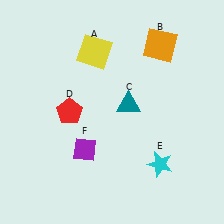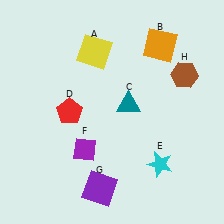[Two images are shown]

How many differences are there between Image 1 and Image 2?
There are 2 differences between the two images.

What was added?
A purple square (G), a brown hexagon (H) were added in Image 2.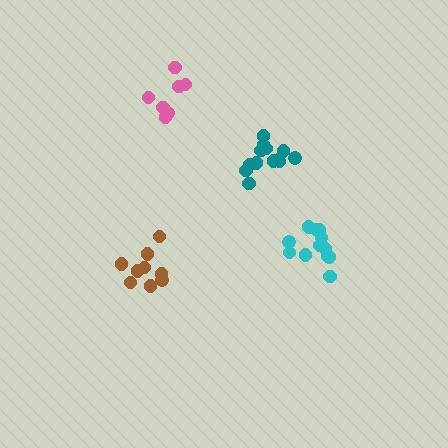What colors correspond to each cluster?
The clusters are colored: cyan, teal, brown, pink.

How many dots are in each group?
Group 1: 13 dots, Group 2: 13 dots, Group 3: 9 dots, Group 4: 7 dots (42 total).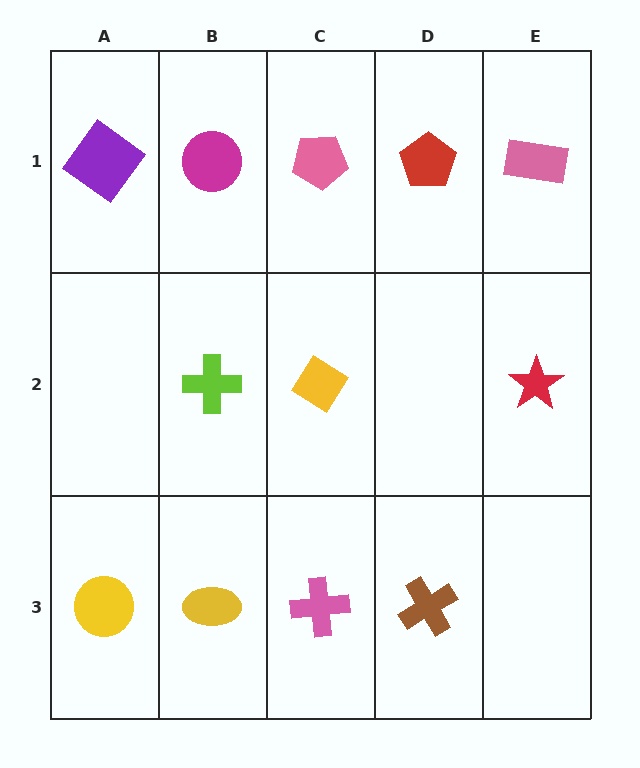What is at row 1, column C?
A pink pentagon.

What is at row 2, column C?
A yellow diamond.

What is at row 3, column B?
A yellow ellipse.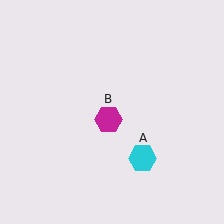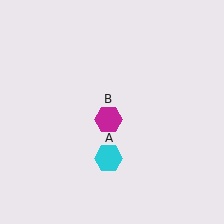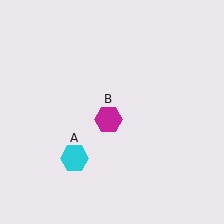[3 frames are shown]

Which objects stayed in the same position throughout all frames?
Magenta hexagon (object B) remained stationary.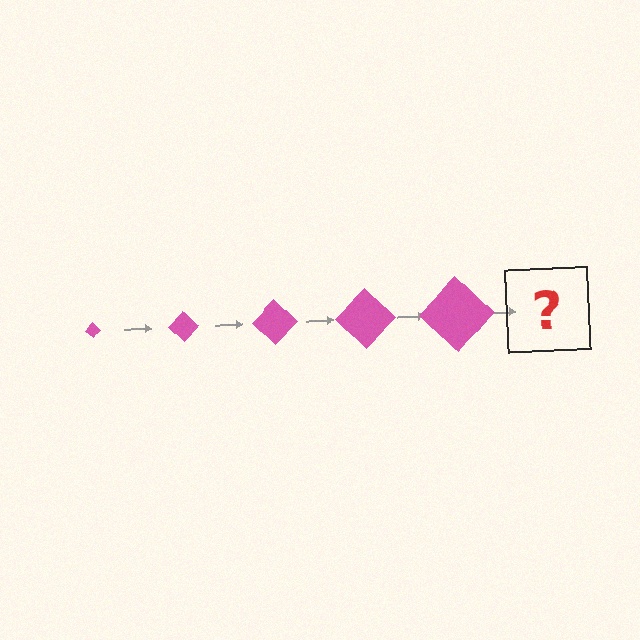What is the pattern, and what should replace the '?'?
The pattern is that the diamond gets progressively larger each step. The '?' should be a pink diamond, larger than the previous one.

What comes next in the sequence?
The next element should be a pink diamond, larger than the previous one.